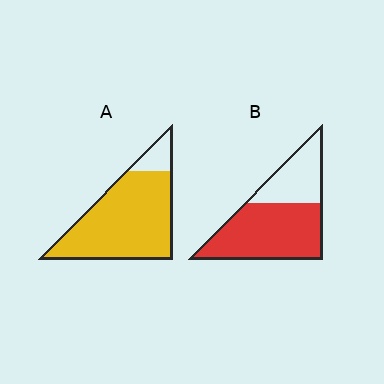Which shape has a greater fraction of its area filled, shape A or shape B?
Shape A.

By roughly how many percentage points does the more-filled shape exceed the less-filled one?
By roughly 20 percentage points (A over B).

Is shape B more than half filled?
Yes.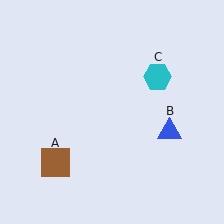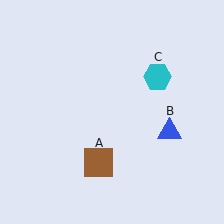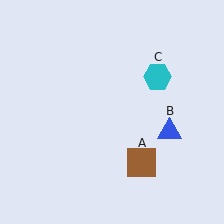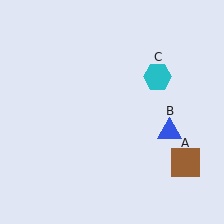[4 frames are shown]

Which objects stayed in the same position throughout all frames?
Blue triangle (object B) and cyan hexagon (object C) remained stationary.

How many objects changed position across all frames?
1 object changed position: brown square (object A).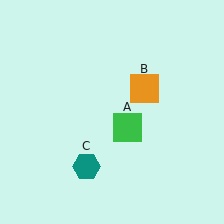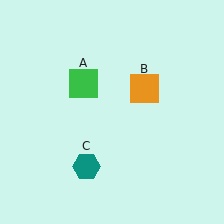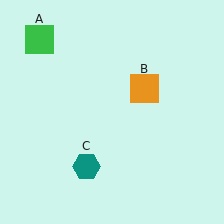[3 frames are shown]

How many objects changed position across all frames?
1 object changed position: green square (object A).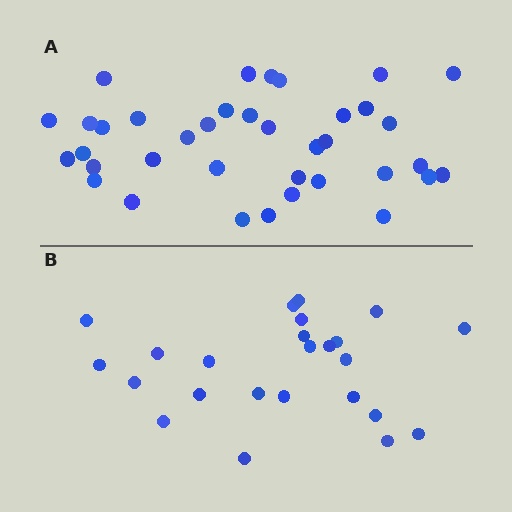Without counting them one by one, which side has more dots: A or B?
Region A (the top region) has more dots.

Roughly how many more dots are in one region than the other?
Region A has approximately 15 more dots than region B.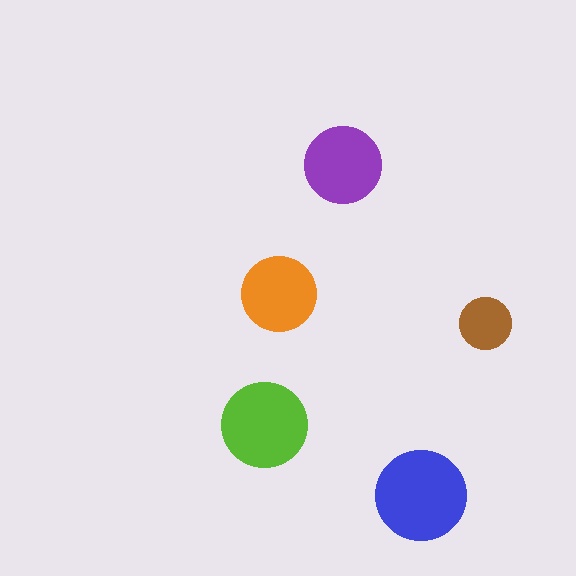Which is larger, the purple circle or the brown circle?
The purple one.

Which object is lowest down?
The blue circle is bottommost.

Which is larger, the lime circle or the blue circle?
The blue one.